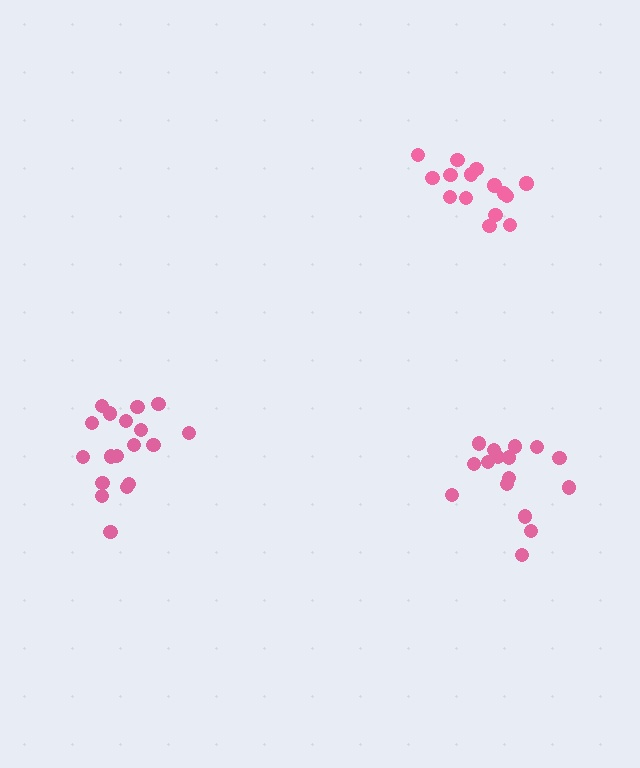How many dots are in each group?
Group 1: 15 dots, Group 2: 18 dots, Group 3: 16 dots (49 total).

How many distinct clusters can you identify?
There are 3 distinct clusters.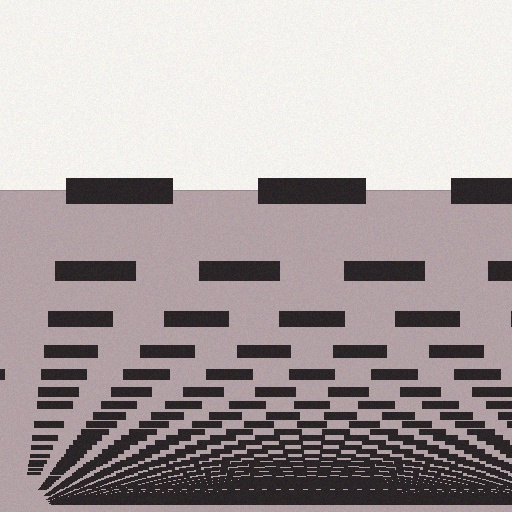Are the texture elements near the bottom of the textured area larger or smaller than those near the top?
Smaller. The gradient is inverted — elements near the bottom are smaller and denser.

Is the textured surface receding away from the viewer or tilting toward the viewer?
The surface appears to tilt toward the viewer. Texture elements get larger and sparser toward the top.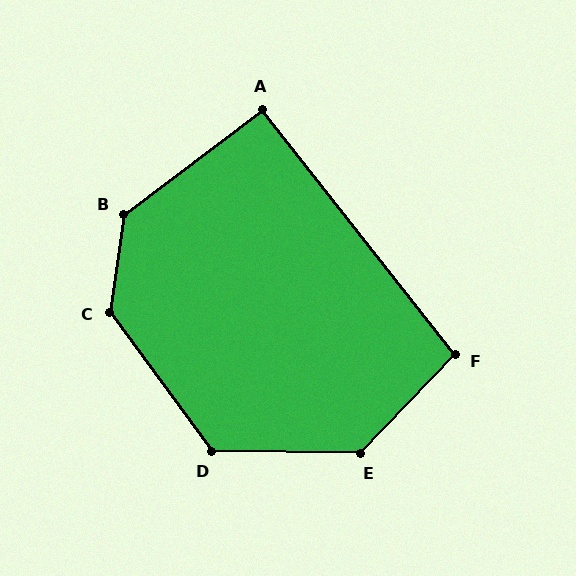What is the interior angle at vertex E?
Approximately 133 degrees (obtuse).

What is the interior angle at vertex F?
Approximately 98 degrees (obtuse).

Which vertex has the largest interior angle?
C, at approximately 135 degrees.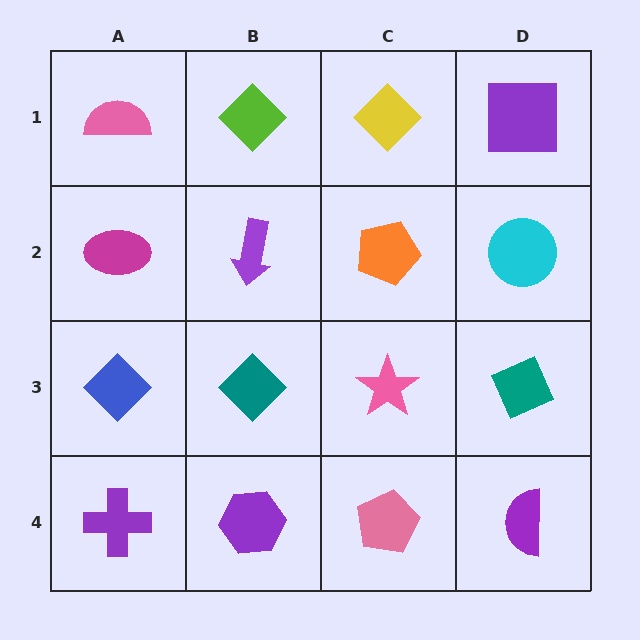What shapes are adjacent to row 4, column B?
A teal diamond (row 3, column B), a purple cross (row 4, column A), a pink pentagon (row 4, column C).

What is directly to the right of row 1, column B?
A yellow diamond.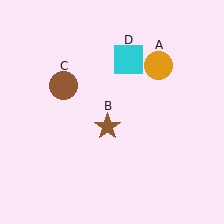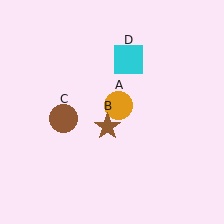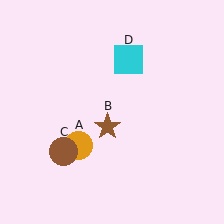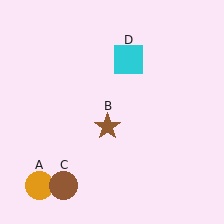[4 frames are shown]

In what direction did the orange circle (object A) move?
The orange circle (object A) moved down and to the left.